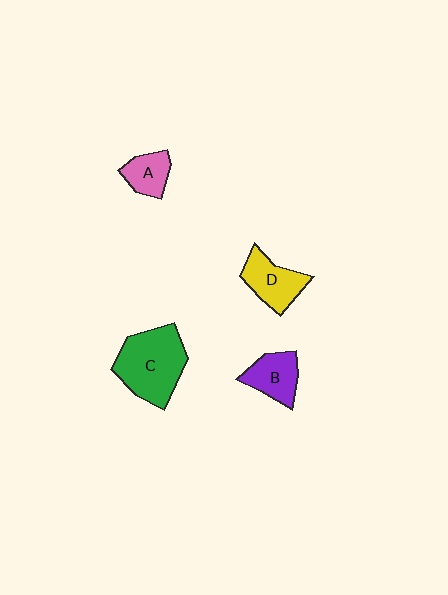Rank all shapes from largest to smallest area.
From largest to smallest: C (green), D (yellow), B (purple), A (pink).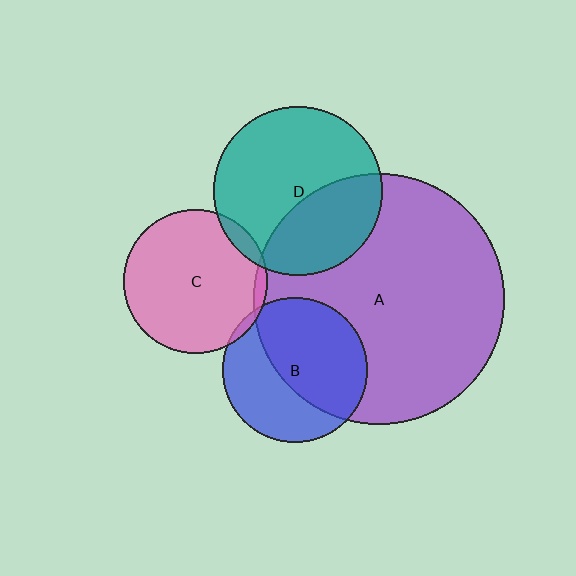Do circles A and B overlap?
Yes.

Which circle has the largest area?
Circle A (purple).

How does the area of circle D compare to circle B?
Approximately 1.4 times.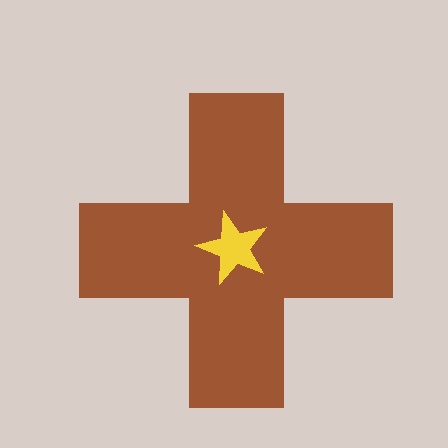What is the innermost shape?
The yellow star.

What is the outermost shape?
The brown cross.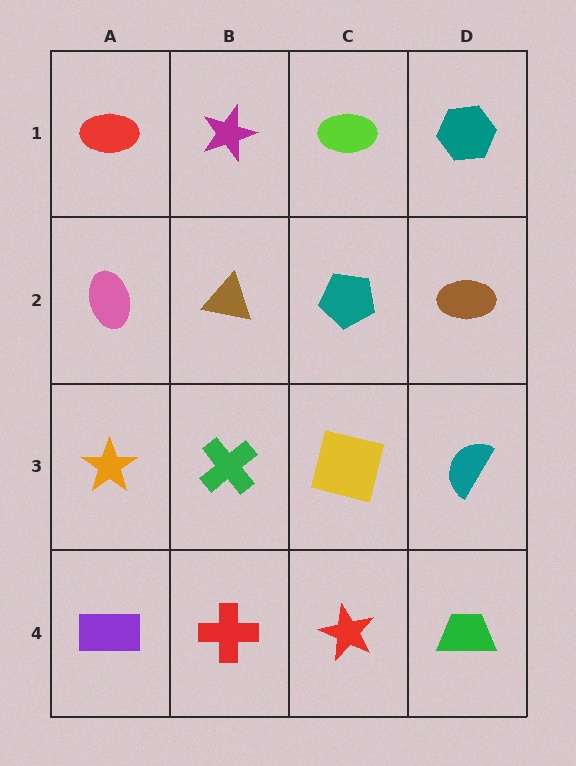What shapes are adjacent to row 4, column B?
A green cross (row 3, column B), a purple rectangle (row 4, column A), a red star (row 4, column C).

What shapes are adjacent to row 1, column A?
A pink ellipse (row 2, column A), a magenta star (row 1, column B).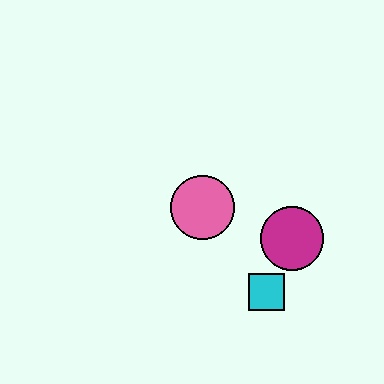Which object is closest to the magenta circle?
The cyan square is closest to the magenta circle.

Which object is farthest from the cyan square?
The pink circle is farthest from the cyan square.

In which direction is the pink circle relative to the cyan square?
The pink circle is above the cyan square.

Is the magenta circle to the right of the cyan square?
Yes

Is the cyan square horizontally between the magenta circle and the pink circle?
Yes